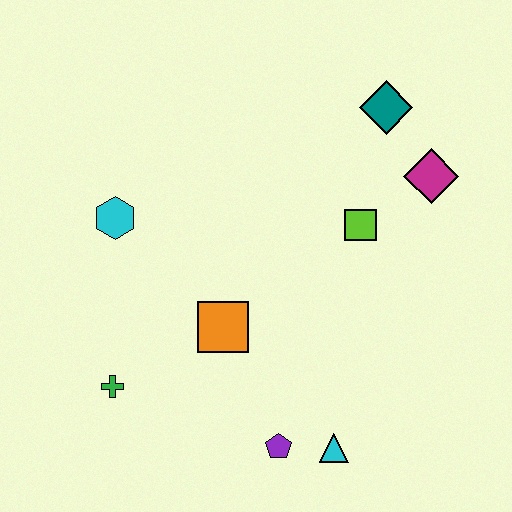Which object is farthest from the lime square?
The green cross is farthest from the lime square.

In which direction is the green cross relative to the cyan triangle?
The green cross is to the left of the cyan triangle.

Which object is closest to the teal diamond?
The magenta diamond is closest to the teal diamond.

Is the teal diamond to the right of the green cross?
Yes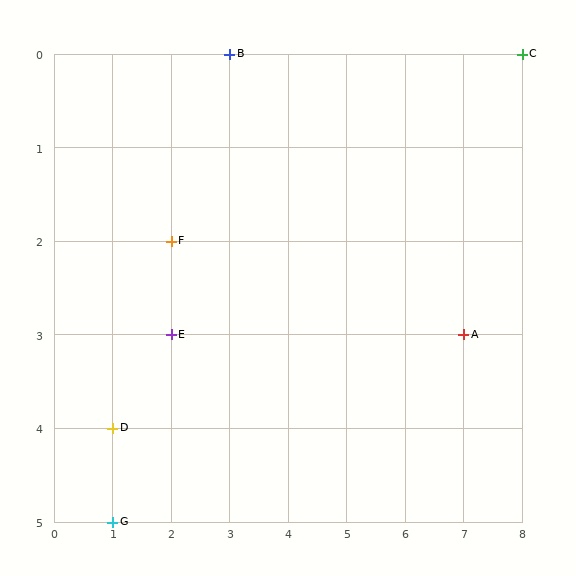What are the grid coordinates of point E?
Point E is at grid coordinates (2, 3).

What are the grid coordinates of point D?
Point D is at grid coordinates (1, 4).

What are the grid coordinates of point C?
Point C is at grid coordinates (8, 0).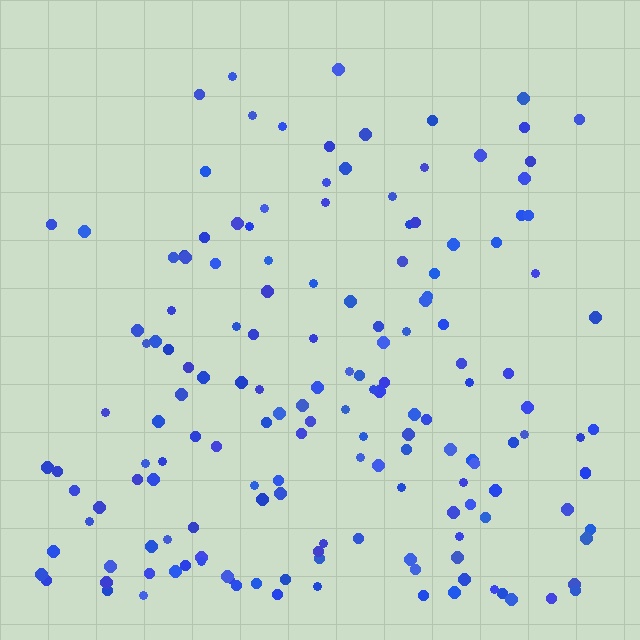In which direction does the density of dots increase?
From top to bottom, with the bottom side densest.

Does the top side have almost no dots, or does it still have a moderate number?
Still a moderate number, just noticeably fewer than the bottom.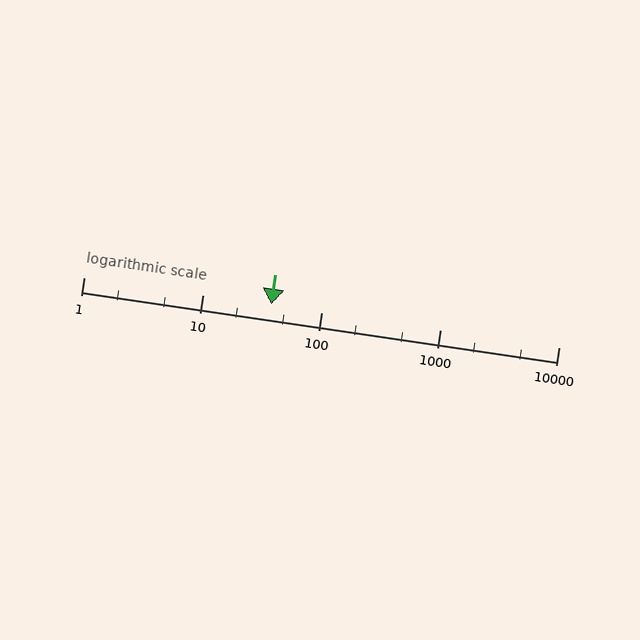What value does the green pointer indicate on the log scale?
The pointer indicates approximately 38.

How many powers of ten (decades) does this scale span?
The scale spans 4 decades, from 1 to 10000.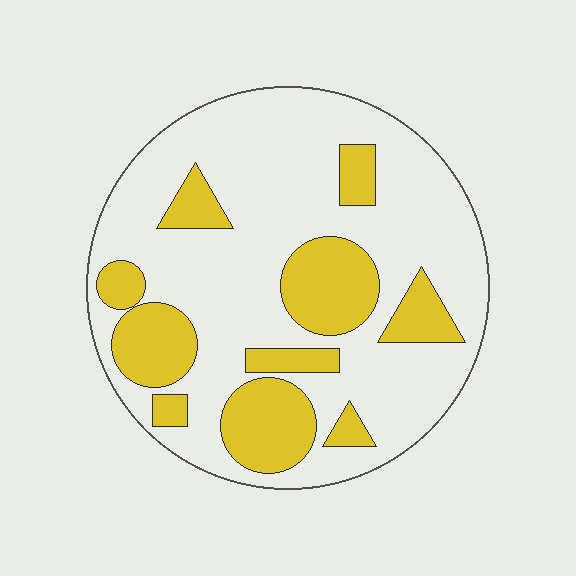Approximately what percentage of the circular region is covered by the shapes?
Approximately 30%.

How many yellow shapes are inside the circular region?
10.